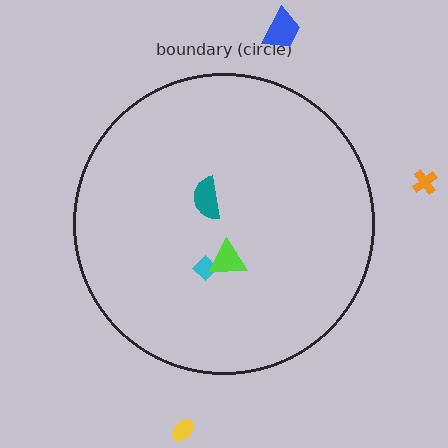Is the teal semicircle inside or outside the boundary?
Inside.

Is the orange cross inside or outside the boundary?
Outside.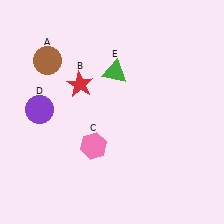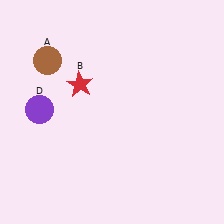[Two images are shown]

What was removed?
The green triangle (E), the pink hexagon (C) were removed in Image 2.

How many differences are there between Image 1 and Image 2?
There are 2 differences between the two images.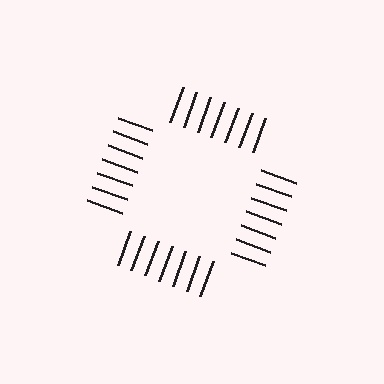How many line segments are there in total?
28 — 7 along each of the 4 edges.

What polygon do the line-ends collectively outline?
An illusory square — the line segments terminate on its edges but no continuous stroke is drawn.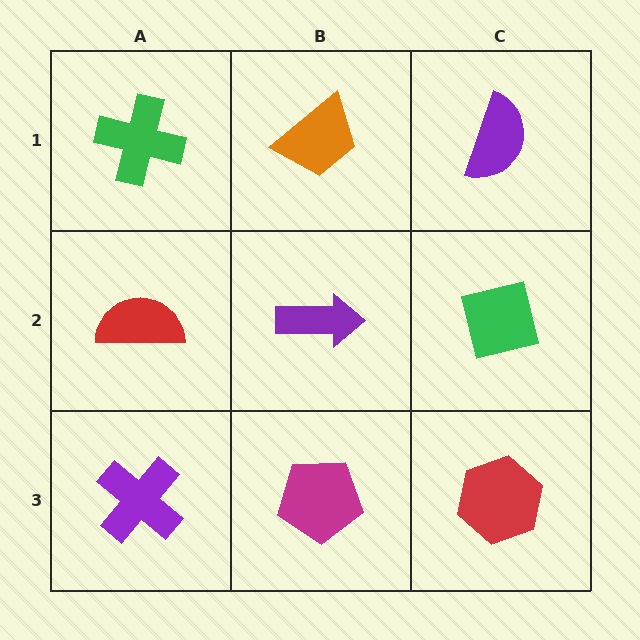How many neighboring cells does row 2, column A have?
3.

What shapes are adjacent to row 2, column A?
A green cross (row 1, column A), a purple cross (row 3, column A), a purple arrow (row 2, column B).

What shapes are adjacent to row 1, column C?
A green square (row 2, column C), an orange trapezoid (row 1, column B).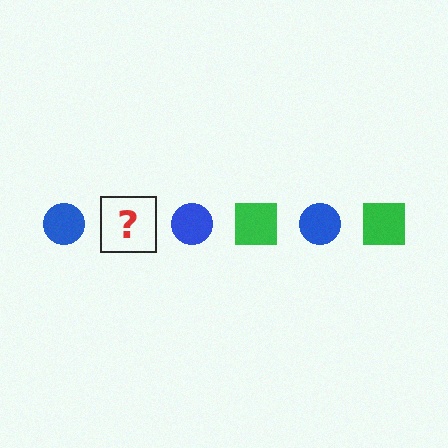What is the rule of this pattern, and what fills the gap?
The rule is that the pattern alternates between blue circle and green square. The gap should be filled with a green square.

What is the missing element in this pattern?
The missing element is a green square.